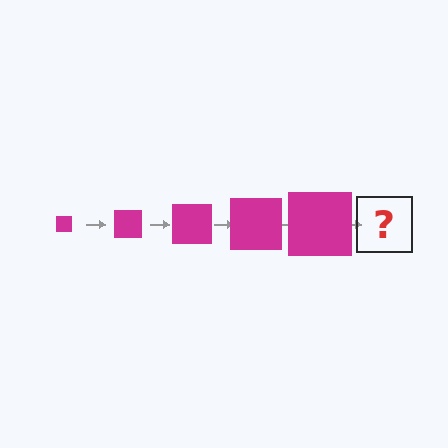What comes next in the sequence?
The next element should be a magenta square, larger than the previous one.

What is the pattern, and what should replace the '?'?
The pattern is that the square gets progressively larger each step. The '?' should be a magenta square, larger than the previous one.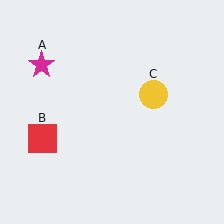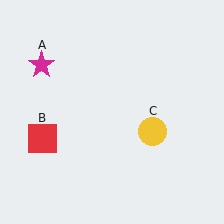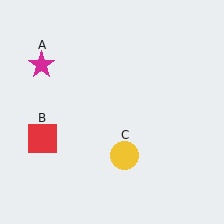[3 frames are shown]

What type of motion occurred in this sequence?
The yellow circle (object C) rotated clockwise around the center of the scene.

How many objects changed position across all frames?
1 object changed position: yellow circle (object C).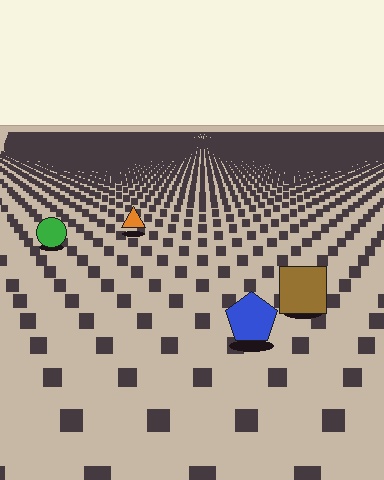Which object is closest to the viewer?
The blue pentagon is closest. The texture marks near it are larger and more spread out.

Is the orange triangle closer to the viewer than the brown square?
No. The brown square is closer — you can tell from the texture gradient: the ground texture is coarser near it.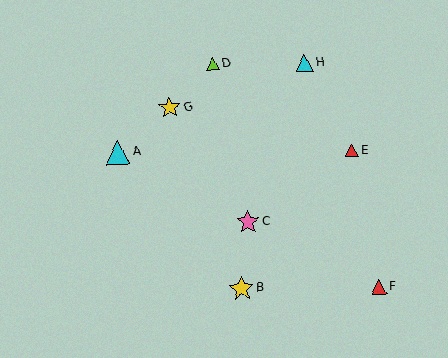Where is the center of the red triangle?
The center of the red triangle is at (379, 287).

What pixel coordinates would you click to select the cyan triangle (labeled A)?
Click at (118, 152) to select the cyan triangle A.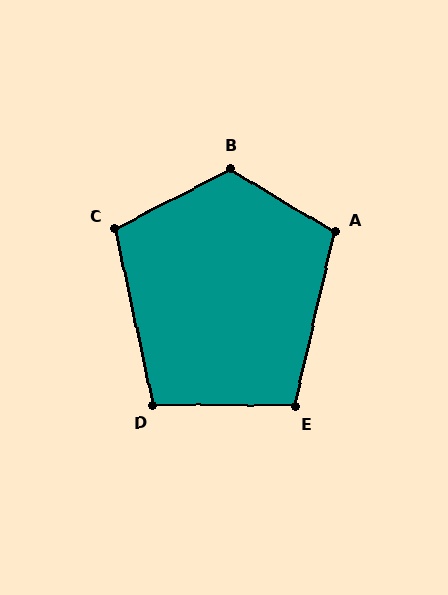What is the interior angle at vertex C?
Approximately 105 degrees (obtuse).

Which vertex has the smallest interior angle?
D, at approximately 102 degrees.